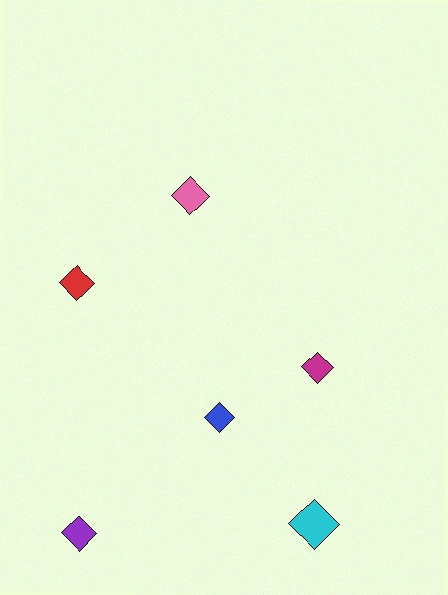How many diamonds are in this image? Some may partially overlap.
There are 6 diamonds.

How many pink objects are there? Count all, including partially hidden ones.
There is 1 pink object.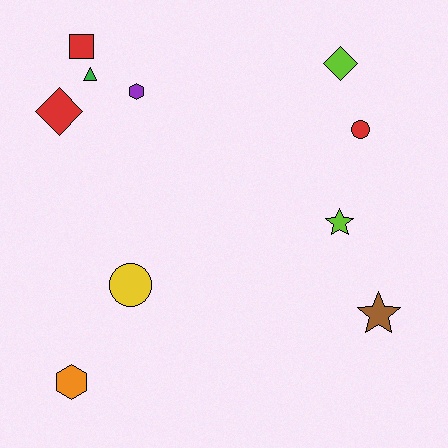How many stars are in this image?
There are 2 stars.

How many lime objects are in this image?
There are 2 lime objects.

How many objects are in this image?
There are 10 objects.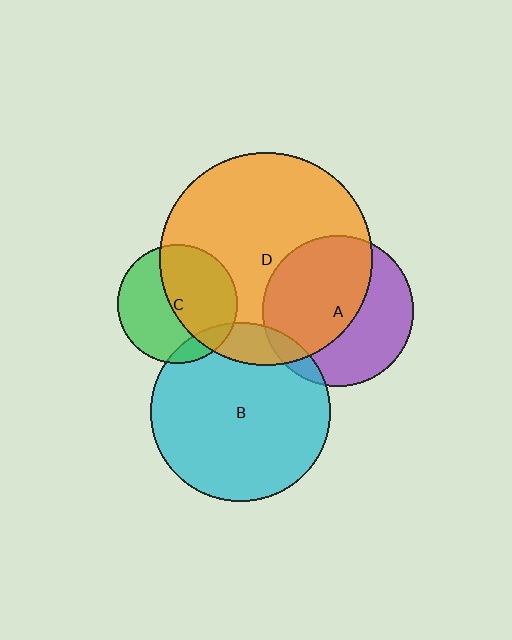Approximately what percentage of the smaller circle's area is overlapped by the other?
Approximately 55%.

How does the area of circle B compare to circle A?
Approximately 1.4 times.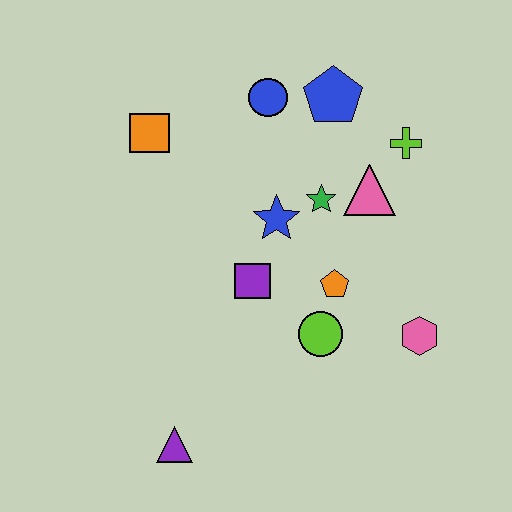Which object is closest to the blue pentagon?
The blue circle is closest to the blue pentagon.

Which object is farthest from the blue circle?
The purple triangle is farthest from the blue circle.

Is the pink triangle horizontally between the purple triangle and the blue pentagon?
No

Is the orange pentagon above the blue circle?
No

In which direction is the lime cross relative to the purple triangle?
The lime cross is above the purple triangle.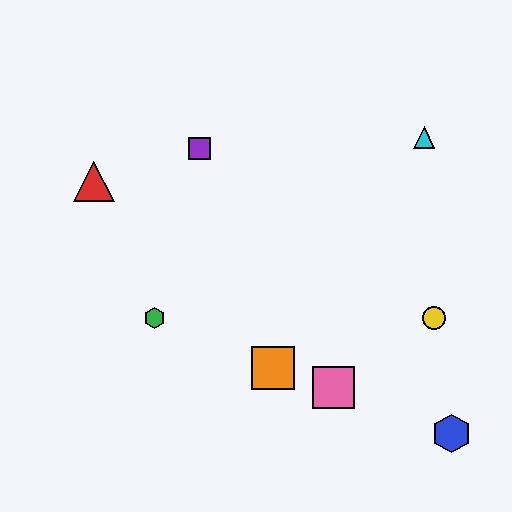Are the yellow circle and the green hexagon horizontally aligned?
Yes, both are at y≈318.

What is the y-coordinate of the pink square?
The pink square is at y≈387.